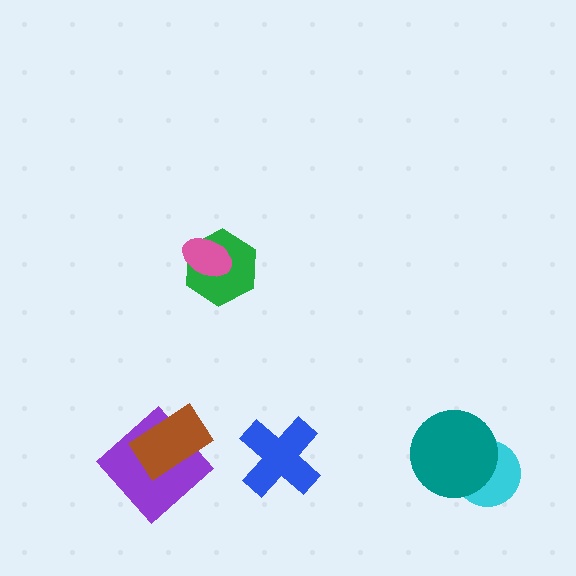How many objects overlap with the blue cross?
0 objects overlap with the blue cross.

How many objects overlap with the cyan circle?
1 object overlaps with the cyan circle.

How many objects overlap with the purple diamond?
1 object overlaps with the purple diamond.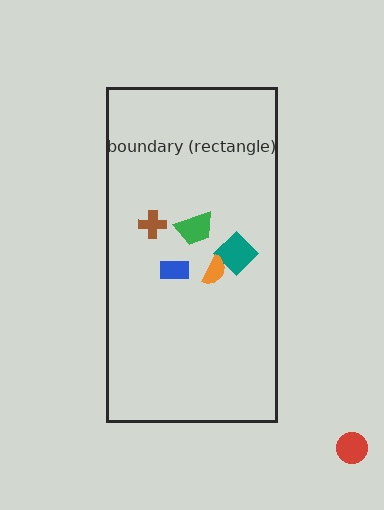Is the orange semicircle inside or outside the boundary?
Inside.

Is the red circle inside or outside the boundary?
Outside.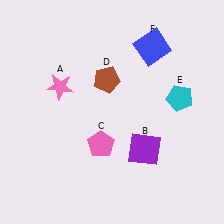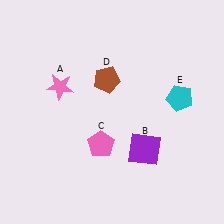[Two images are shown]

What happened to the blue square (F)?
The blue square (F) was removed in Image 2. It was in the top-right area of Image 1.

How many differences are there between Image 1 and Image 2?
There is 1 difference between the two images.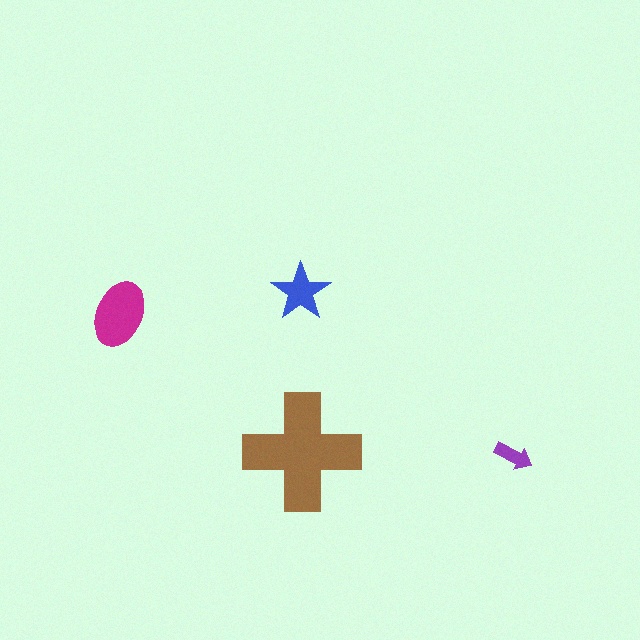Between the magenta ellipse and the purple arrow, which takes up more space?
The magenta ellipse.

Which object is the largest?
The brown cross.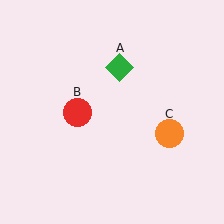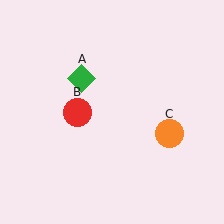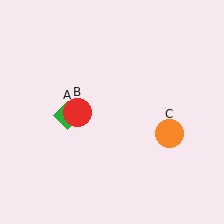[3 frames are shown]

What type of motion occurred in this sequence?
The green diamond (object A) rotated counterclockwise around the center of the scene.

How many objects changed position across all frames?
1 object changed position: green diamond (object A).